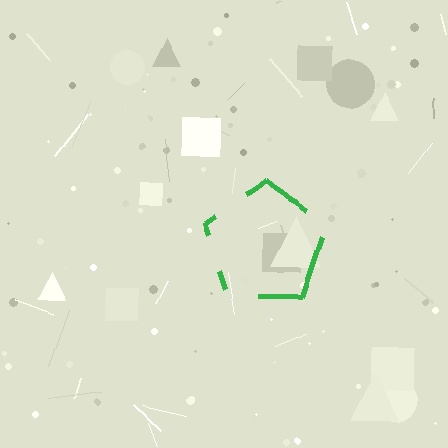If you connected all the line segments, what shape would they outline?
They would outline a pentagon.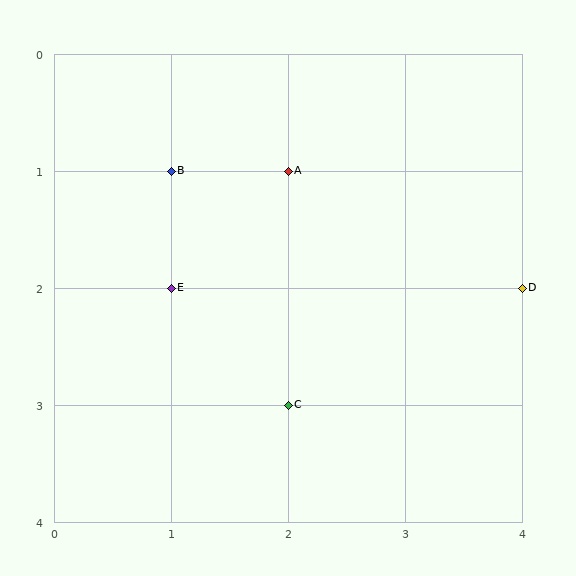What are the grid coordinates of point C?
Point C is at grid coordinates (2, 3).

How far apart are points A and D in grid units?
Points A and D are 2 columns and 1 row apart (about 2.2 grid units diagonally).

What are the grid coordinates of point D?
Point D is at grid coordinates (4, 2).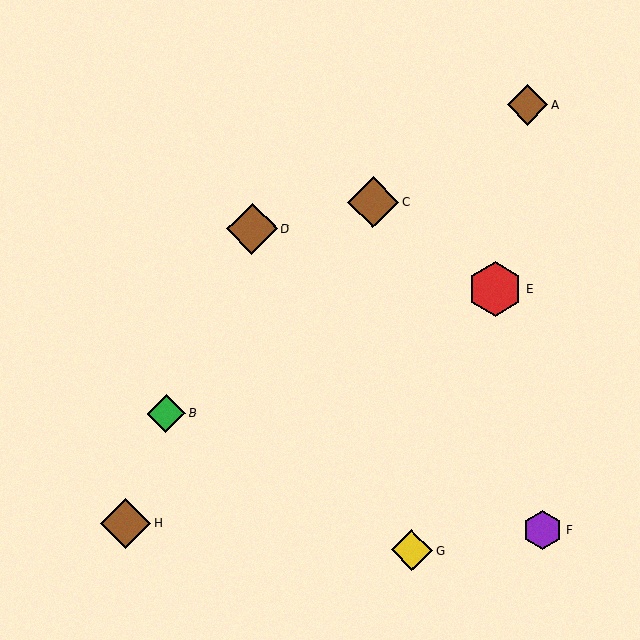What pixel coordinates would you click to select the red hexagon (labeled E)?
Click at (495, 289) to select the red hexagon E.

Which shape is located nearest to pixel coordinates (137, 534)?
The brown diamond (labeled H) at (126, 523) is nearest to that location.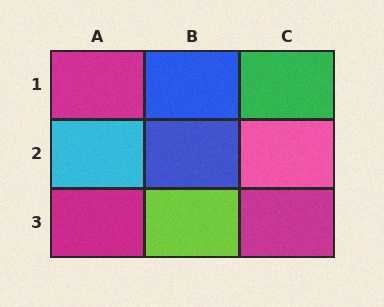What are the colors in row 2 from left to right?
Cyan, blue, pink.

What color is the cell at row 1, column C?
Green.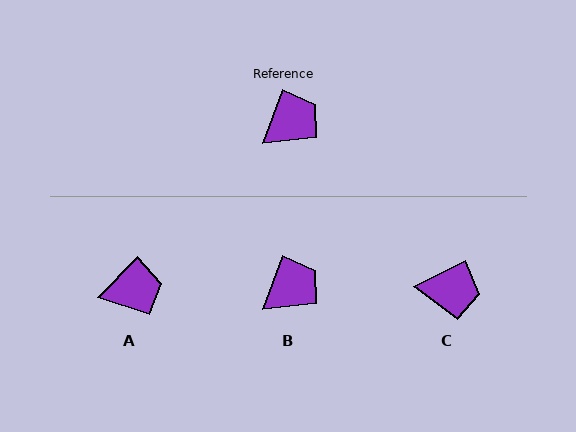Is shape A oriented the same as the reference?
No, it is off by about 23 degrees.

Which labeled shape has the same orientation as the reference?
B.